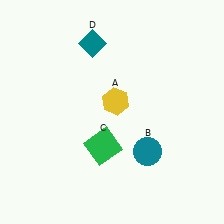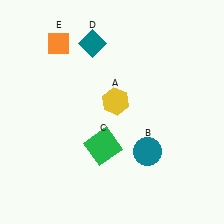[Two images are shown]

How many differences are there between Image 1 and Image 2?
There is 1 difference between the two images.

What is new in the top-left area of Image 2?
An orange diamond (E) was added in the top-left area of Image 2.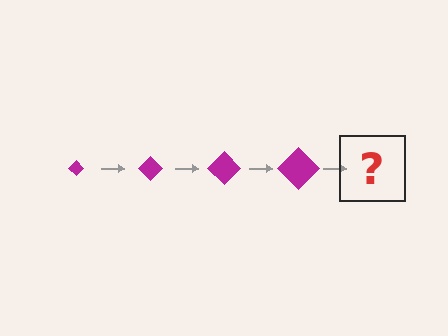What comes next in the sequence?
The next element should be a magenta diamond, larger than the previous one.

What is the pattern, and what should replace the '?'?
The pattern is that the diamond gets progressively larger each step. The '?' should be a magenta diamond, larger than the previous one.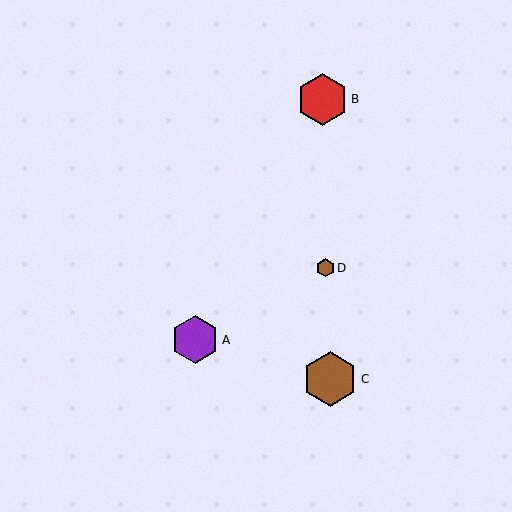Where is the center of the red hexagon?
The center of the red hexagon is at (323, 100).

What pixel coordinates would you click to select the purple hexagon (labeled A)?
Click at (195, 340) to select the purple hexagon A.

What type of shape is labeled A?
Shape A is a purple hexagon.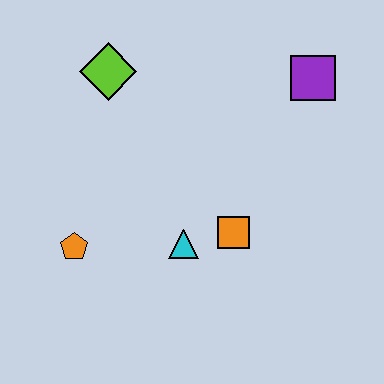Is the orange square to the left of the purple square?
Yes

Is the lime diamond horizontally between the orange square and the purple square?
No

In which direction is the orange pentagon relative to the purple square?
The orange pentagon is to the left of the purple square.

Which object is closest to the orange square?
The cyan triangle is closest to the orange square.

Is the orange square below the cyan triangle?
No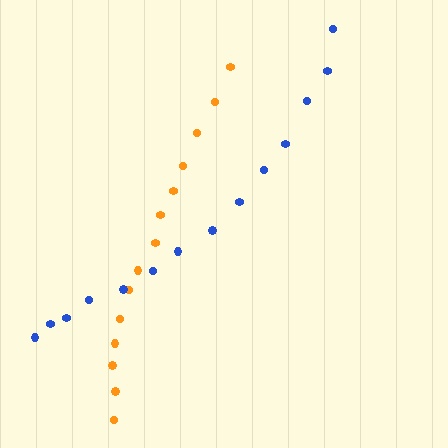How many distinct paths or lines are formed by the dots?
There are 2 distinct paths.